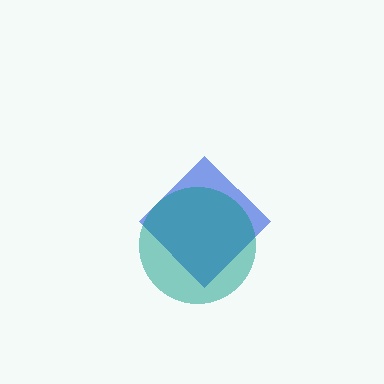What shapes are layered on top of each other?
The layered shapes are: a blue diamond, a teal circle.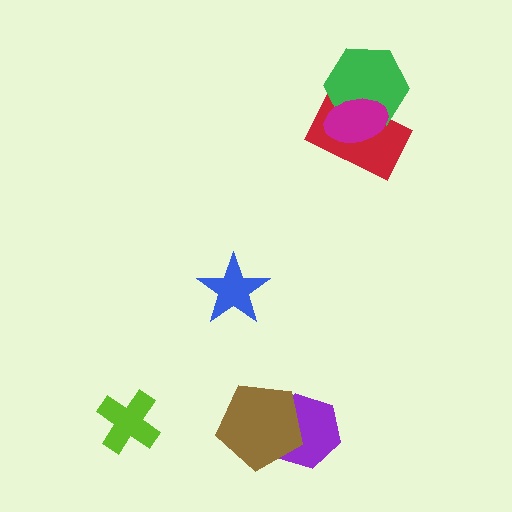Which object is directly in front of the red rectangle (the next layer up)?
The green hexagon is directly in front of the red rectangle.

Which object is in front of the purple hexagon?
The brown pentagon is in front of the purple hexagon.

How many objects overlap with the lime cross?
0 objects overlap with the lime cross.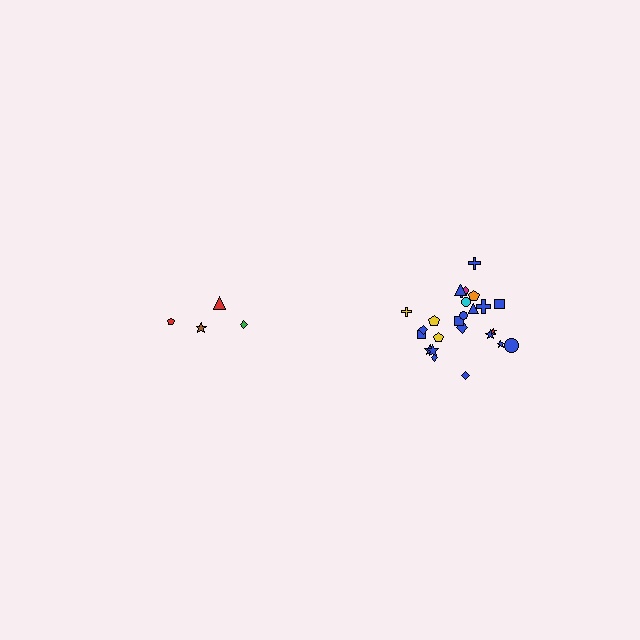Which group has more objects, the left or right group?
The right group.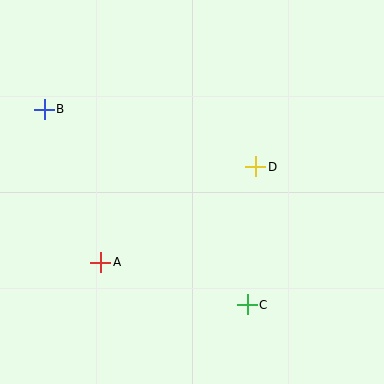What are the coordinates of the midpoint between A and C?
The midpoint between A and C is at (174, 284).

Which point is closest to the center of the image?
Point D at (256, 167) is closest to the center.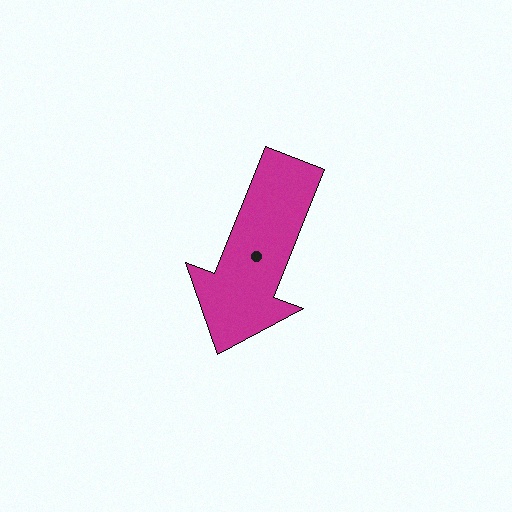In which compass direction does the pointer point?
South.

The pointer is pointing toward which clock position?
Roughly 7 o'clock.